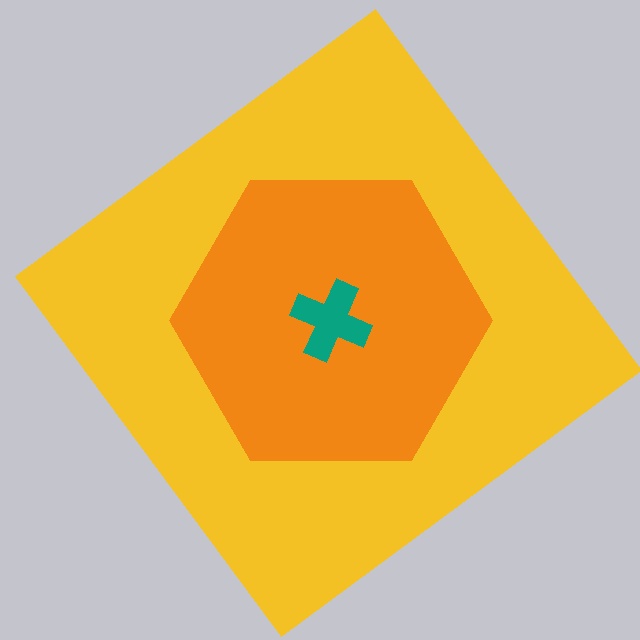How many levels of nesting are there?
3.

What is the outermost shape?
The yellow diamond.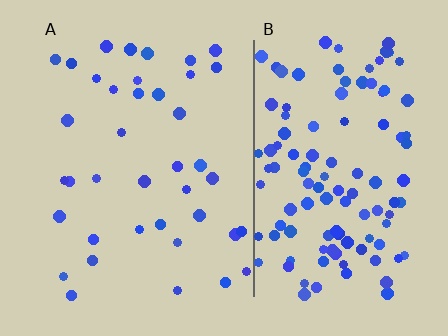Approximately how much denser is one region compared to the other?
Approximately 3.1× — region B over region A.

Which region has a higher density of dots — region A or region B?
B (the right).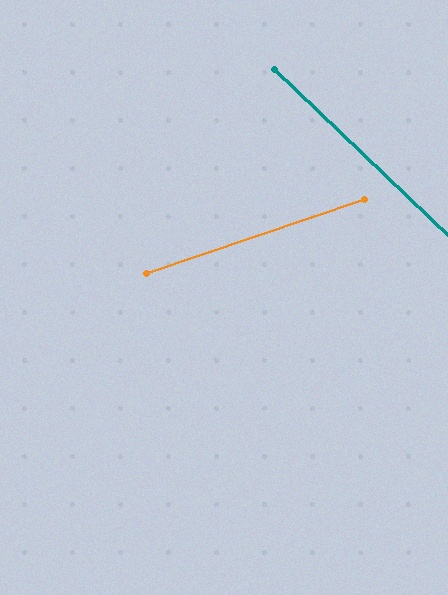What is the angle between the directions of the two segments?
Approximately 63 degrees.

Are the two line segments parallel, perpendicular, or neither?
Neither parallel nor perpendicular — they differ by about 63°.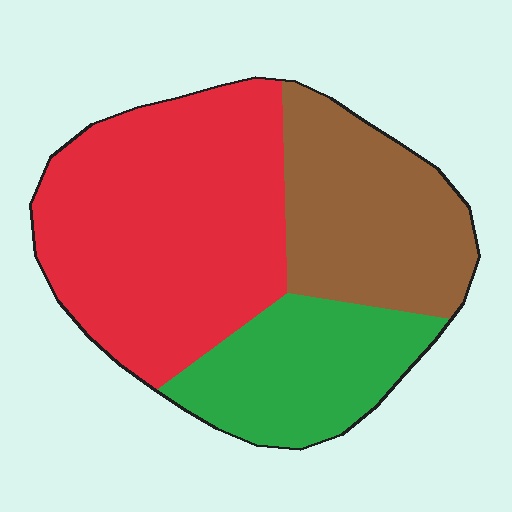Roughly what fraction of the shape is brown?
Brown covers around 30% of the shape.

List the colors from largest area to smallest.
From largest to smallest: red, brown, green.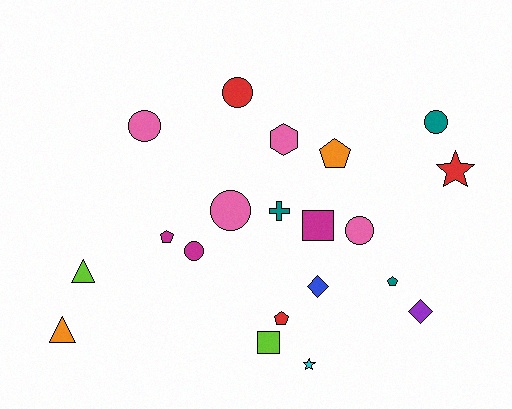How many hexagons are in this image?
There is 1 hexagon.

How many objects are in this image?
There are 20 objects.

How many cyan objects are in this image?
There is 1 cyan object.